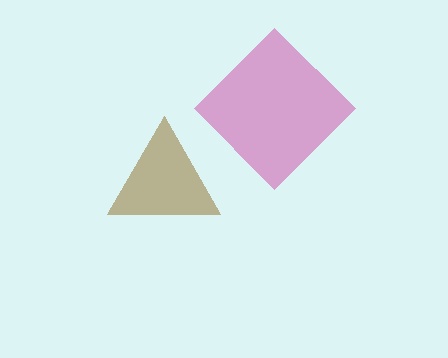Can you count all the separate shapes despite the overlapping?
Yes, there are 2 separate shapes.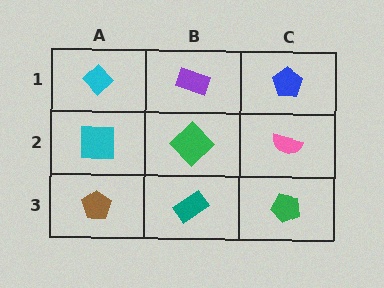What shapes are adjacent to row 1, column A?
A cyan square (row 2, column A), a purple rectangle (row 1, column B).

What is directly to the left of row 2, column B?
A cyan square.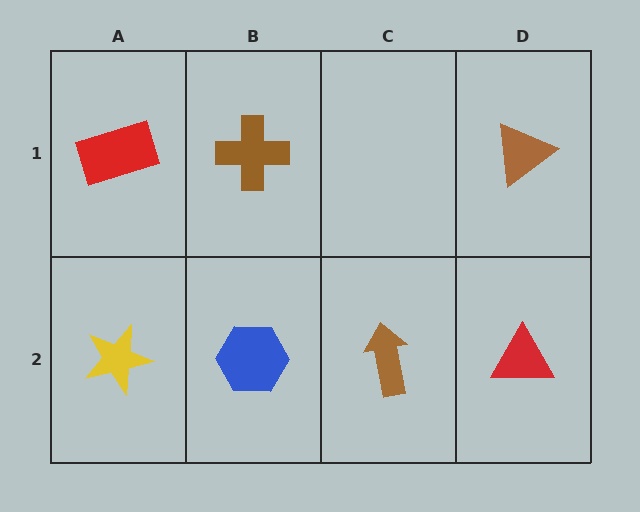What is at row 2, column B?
A blue hexagon.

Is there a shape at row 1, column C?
No, that cell is empty.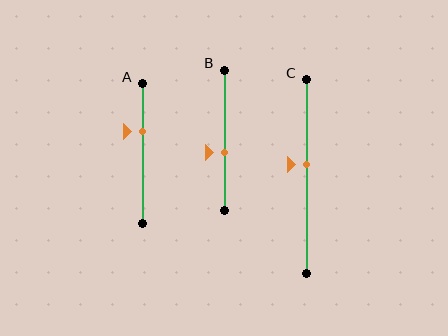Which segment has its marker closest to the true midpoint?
Segment C has its marker closest to the true midpoint.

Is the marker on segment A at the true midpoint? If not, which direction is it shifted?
No, the marker on segment A is shifted upward by about 16% of the segment length.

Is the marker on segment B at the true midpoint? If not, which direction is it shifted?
No, the marker on segment B is shifted downward by about 9% of the segment length.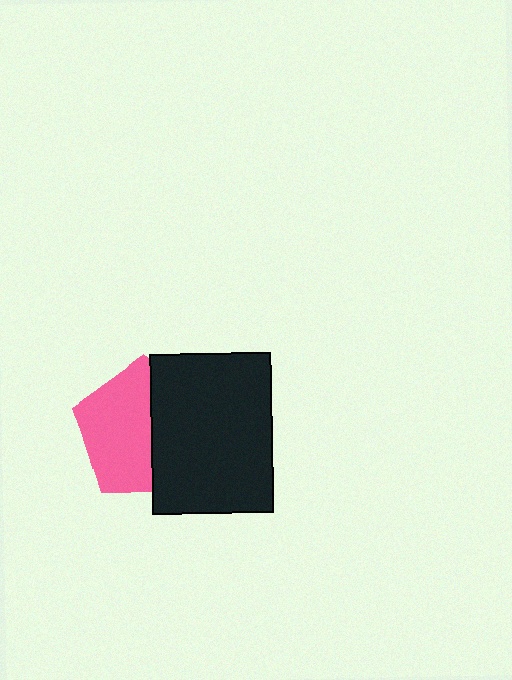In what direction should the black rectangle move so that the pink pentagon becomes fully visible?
The black rectangle should move right. That is the shortest direction to clear the overlap and leave the pink pentagon fully visible.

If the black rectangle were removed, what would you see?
You would see the complete pink pentagon.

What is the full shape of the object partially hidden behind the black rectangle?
The partially hidden object is a pink pentagon.